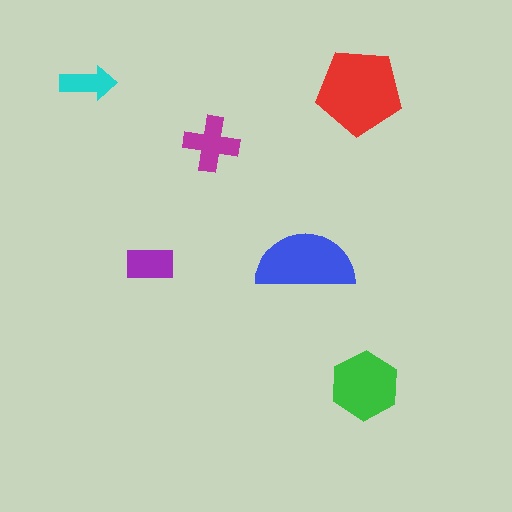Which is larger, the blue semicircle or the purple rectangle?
The blue semicircle.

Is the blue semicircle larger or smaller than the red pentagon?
Smaller.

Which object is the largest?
The red pentagon.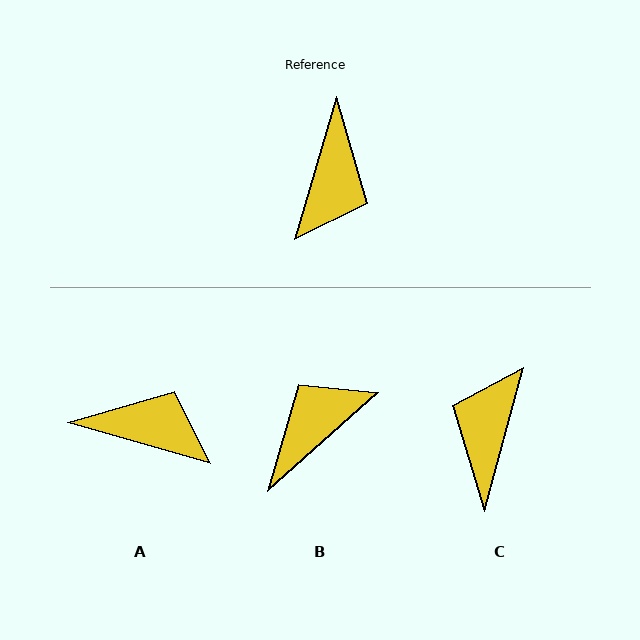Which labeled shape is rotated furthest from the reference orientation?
C, about 179 degrees away.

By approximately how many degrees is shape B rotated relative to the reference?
Approximately 148 degrees counter-clockwise.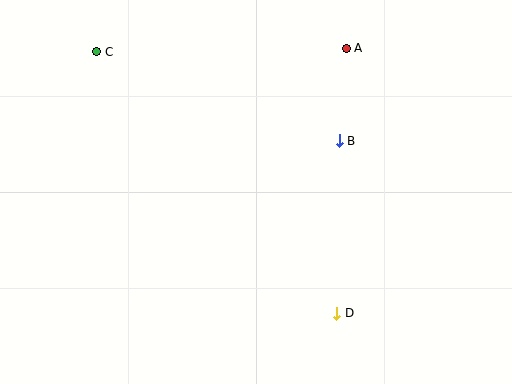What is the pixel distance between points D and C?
The distance between D and C is 355 pixels.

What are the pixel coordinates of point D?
Point D is at (337, 313).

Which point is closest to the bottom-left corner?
Point D is closest to the bottom-left corner.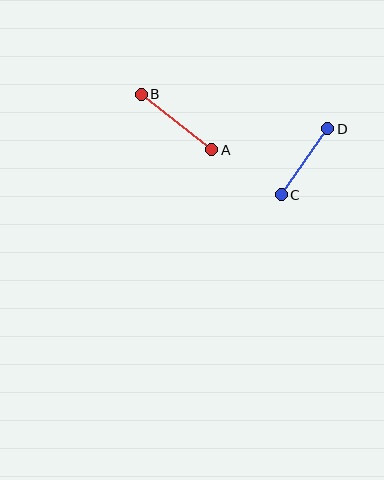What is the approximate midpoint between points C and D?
The midpoint is at approximately (304, 162) pixels.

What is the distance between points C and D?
The distance is approximately 81 pixels.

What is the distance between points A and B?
The distance is approximately 90 pixels.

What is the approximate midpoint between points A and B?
The midpoint is at approximately (177, 122) pixels.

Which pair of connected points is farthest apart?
Points A and B are farthest apart.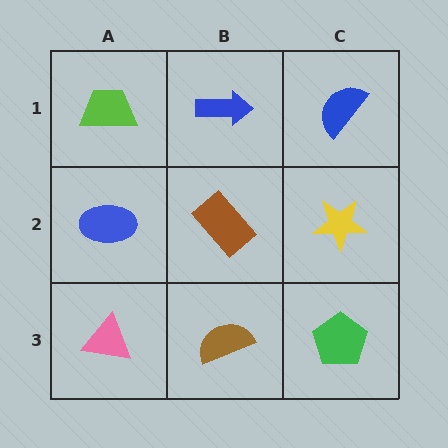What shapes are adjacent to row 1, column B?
A brown rectangle (row 2, column B), a lime trapezoid (row 1, column A), a blue semicircle (row 1, column C).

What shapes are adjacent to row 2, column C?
A blue semicircle (row 1, column C), a green pentagon (row 3, column C), a brown rectangle (row 2, column B).